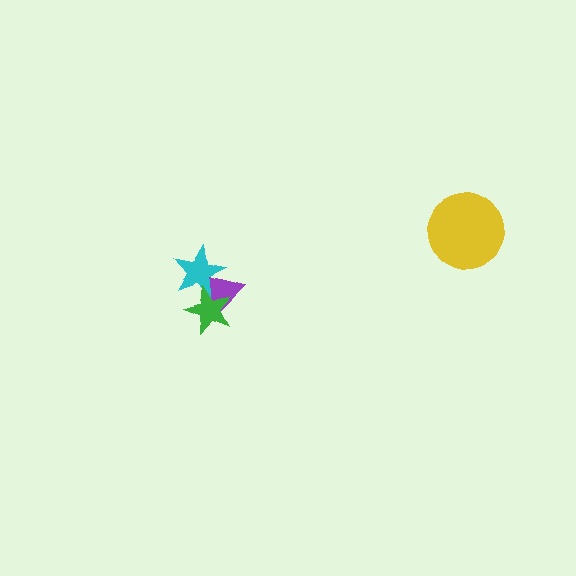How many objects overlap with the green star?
2 objects overlap with the green star.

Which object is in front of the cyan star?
The green star is in front of the cyan star.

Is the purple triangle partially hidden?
Yes, it is partially covered by another shape.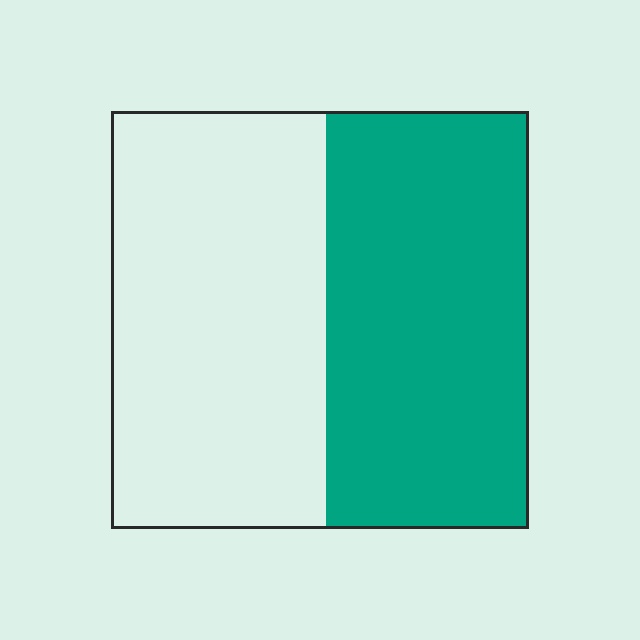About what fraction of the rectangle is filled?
About one half (1/2).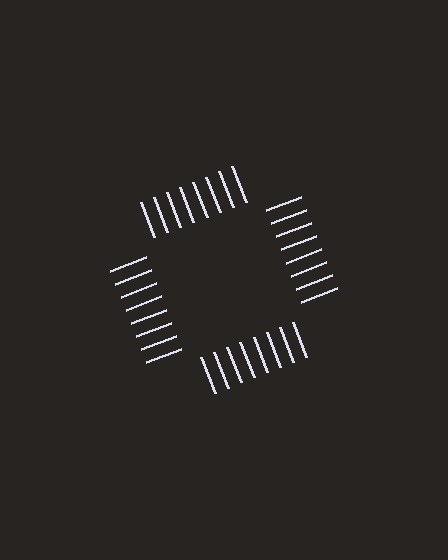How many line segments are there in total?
32 — 8 along each of the 4 edges.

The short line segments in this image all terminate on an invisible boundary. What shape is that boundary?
An illusory square — the line segments terminate on its edges but no continuous stroke is drawn.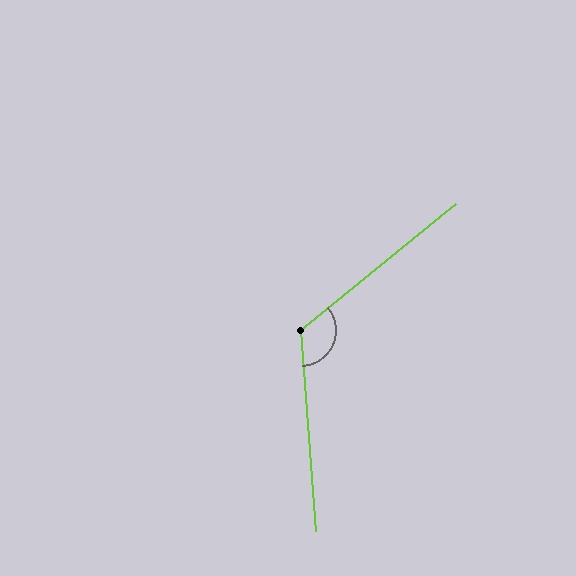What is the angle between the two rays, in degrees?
Approximately 125 degrees.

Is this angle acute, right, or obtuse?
It is obtuse.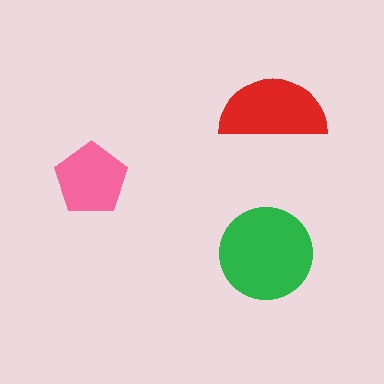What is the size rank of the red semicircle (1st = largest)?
2nd.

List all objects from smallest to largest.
The pink pentagon, the red semicircle, the green circle.